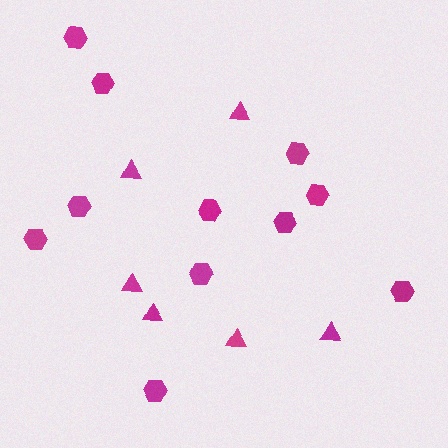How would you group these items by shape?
There are 2 groups: one group of hexagons (11) and one group of triangles (6).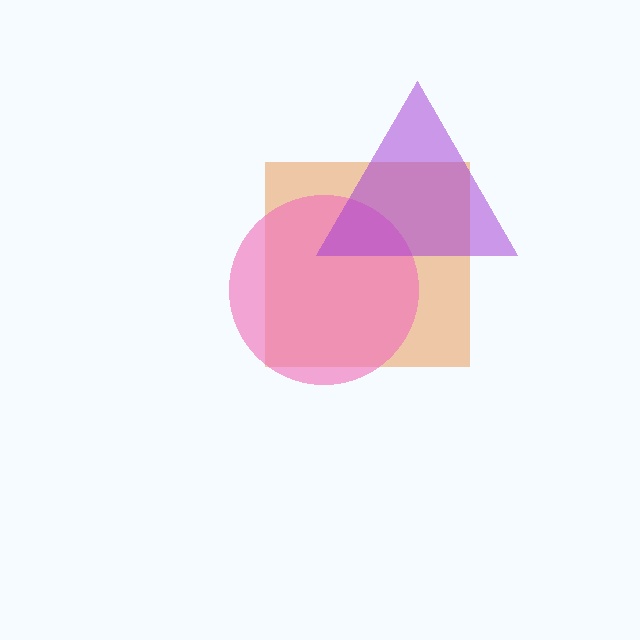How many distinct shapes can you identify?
There are 3 distinct shapes: an orange square, a pink circle, a purple triangle.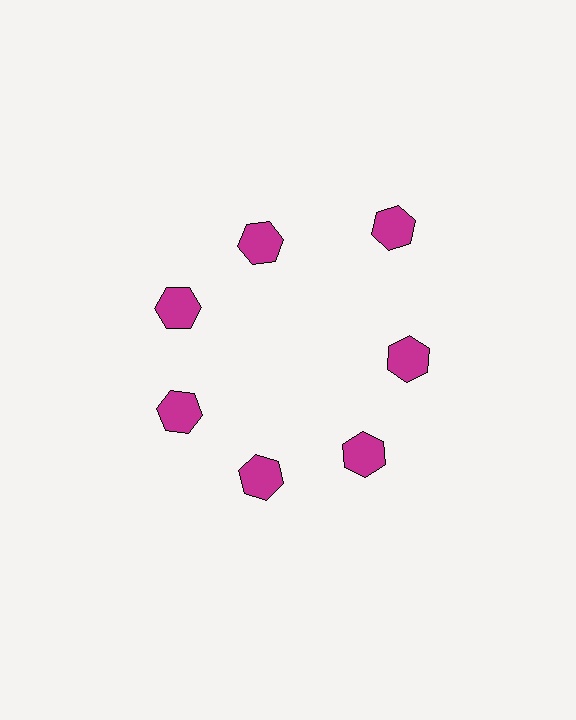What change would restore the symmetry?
The symmetry would be restored by moving it inward, back onto the ring so that all 7 hexagons sit at equal angles and equal distance from the center.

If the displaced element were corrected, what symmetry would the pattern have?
It would have 7-fold rotational symmetry — the pattern would map onto itself every 51 degrees.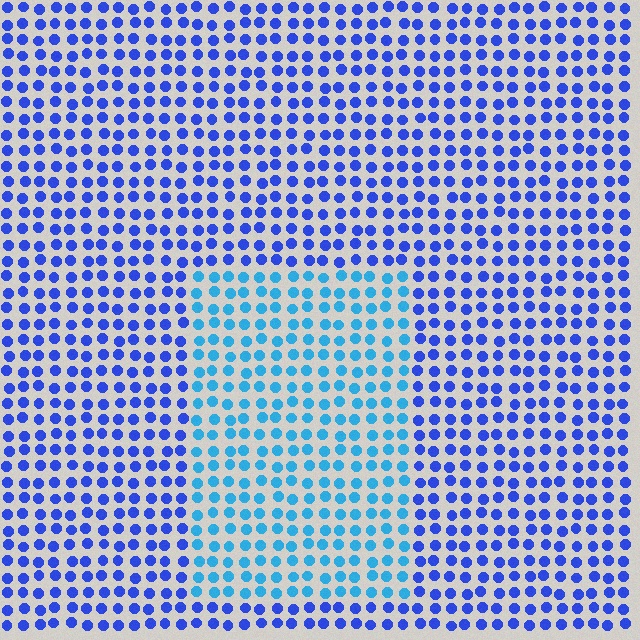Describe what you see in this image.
The image is filled with small blue elements in a uniform arrangement. A rectangle-shaped region is visible where the elements are tinted to a slightly different hue, forming a subtle color boundary.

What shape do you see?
I see a rectangle.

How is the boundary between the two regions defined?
The boundary is defined purely by a slight shift in hue (about 34 degrees). Spacing, size, and orientation are identical on both sides.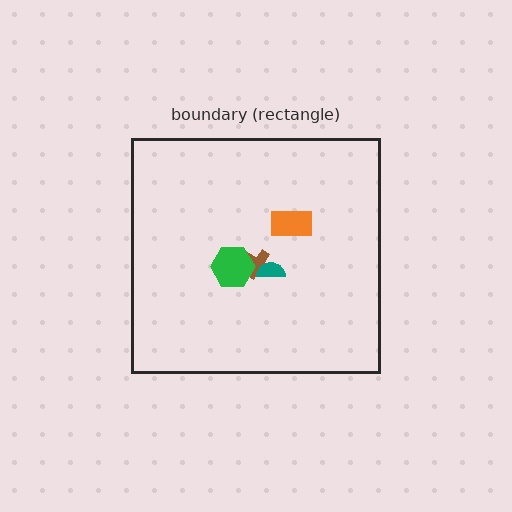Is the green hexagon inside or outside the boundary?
Inside.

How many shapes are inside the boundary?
4 inside, 0 outside.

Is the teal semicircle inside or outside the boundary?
Inside.